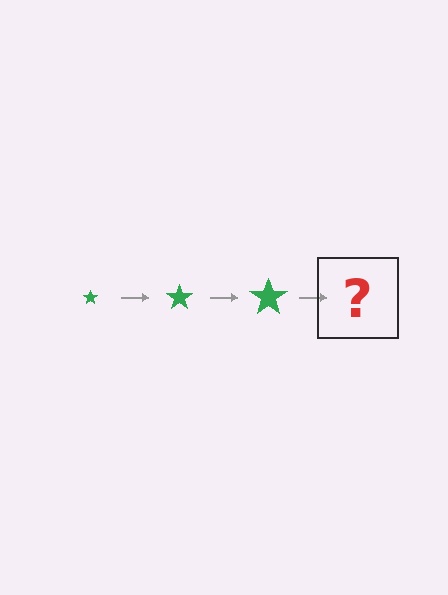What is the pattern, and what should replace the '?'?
The pattern is that the star gets progressively larger each step. The '?' should be a green star, larger than the previous one.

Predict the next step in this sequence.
The next step is a green star, larger than the previous one.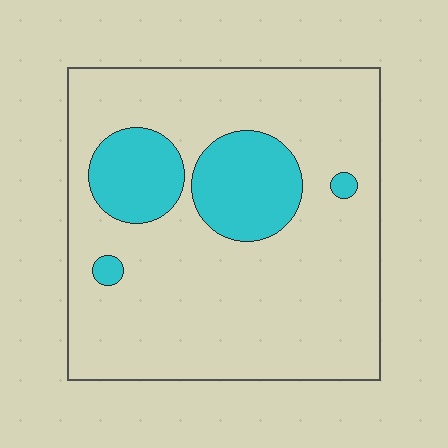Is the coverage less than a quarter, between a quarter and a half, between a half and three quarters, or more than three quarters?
Less than a quarter.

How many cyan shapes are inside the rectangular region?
4.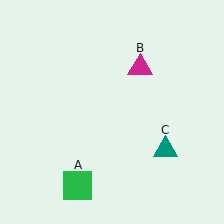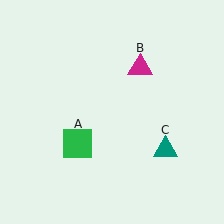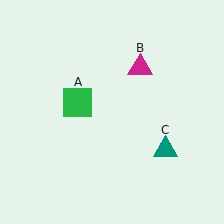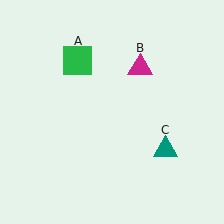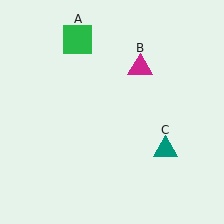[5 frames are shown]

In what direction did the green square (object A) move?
The green square (object A) moved up.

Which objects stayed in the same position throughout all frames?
Magenta triangle (object B) and teal triangle (object C) remained stationary.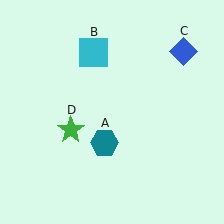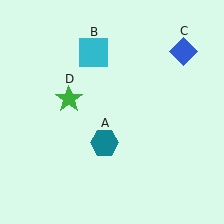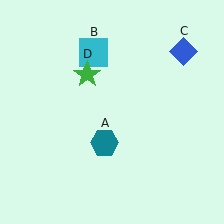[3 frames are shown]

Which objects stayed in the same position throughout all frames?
Teal hexagon (object A) and cyan square (object B) and blue diamond (object C) remained stationary.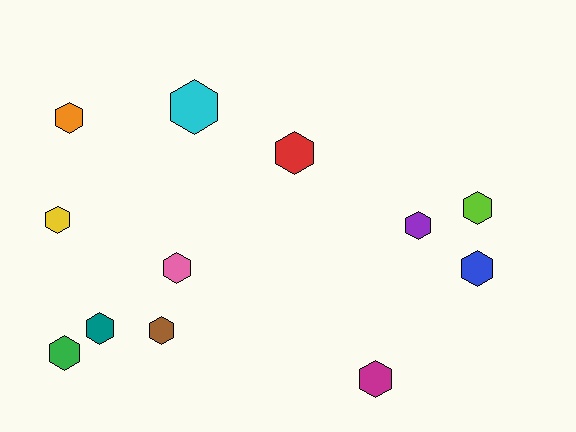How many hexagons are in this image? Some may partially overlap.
There are 12 hexagons.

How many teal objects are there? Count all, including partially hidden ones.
There is 1 teal object.